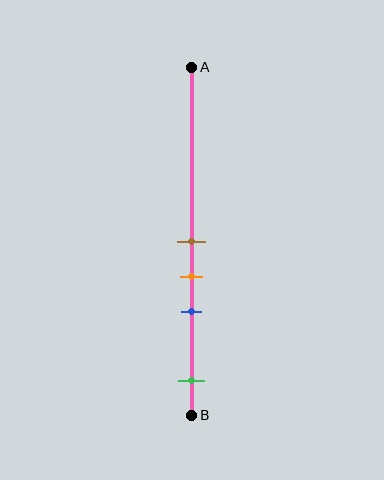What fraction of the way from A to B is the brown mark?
The brown mark is approximately 50% (0.5) of the way from A to B.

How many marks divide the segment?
There are 4 marks dividing the segment.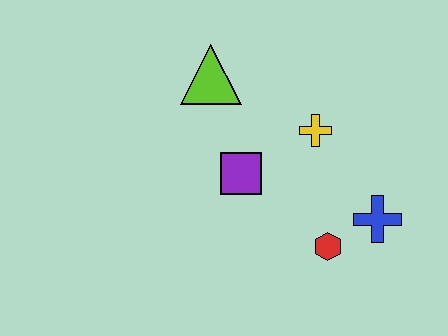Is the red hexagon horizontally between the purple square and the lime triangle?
No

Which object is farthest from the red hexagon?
The lime triangle is farthest from the red hexagon.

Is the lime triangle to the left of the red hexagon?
Yes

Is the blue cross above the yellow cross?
No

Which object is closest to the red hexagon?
The blue cross is closest to the red hexagon.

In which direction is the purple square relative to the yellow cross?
The purple square is to the left of the yellow cross.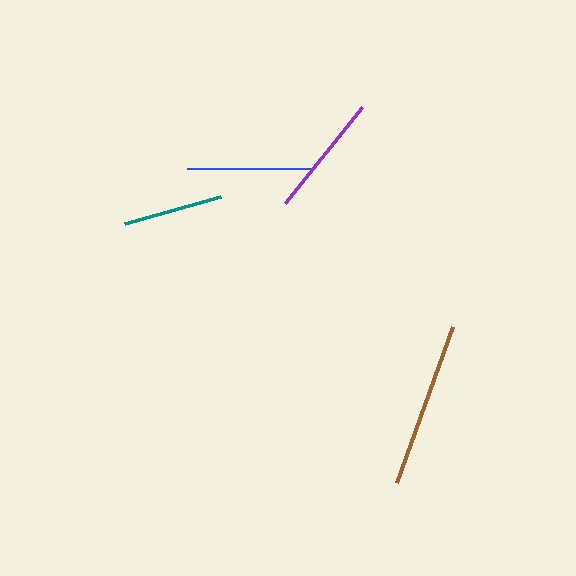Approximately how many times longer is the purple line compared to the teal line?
The purple line is approximately 1.2 times the length of the teal line.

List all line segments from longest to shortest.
From longest to shortest: brown, blue, purple, teal.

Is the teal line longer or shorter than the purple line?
The purple line is longer than the teal line.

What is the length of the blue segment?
The blue segment is approximately 124 pixels long.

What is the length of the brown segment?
The brown segment is approximately 166 pixels long.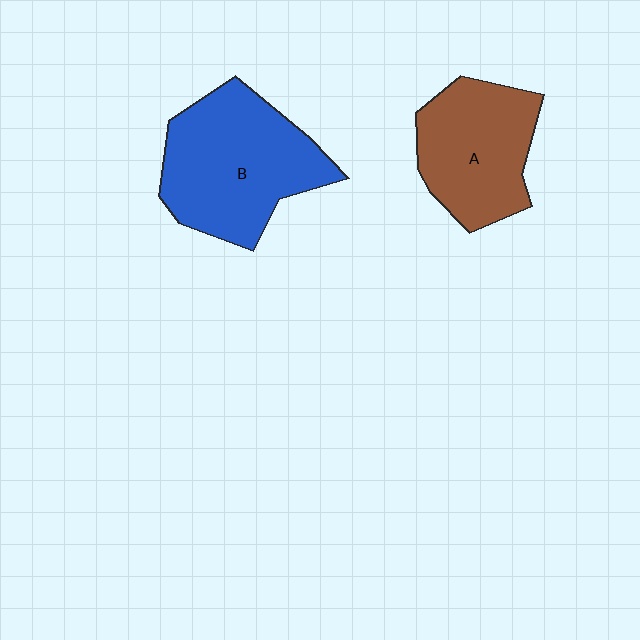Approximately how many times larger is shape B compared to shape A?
Approximately 1.3 times.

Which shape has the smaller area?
Shape A (brown).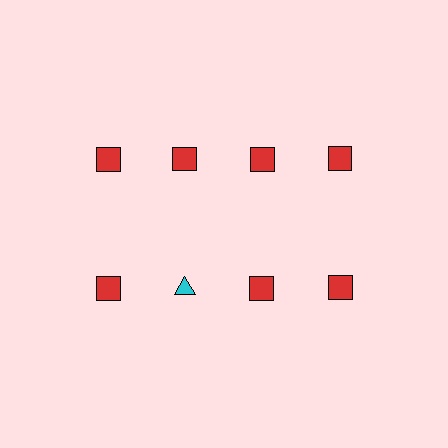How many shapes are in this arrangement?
There are 8 shapes arranged in a grid pattern.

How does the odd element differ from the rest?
It differs in both color (cyan instead of red) and shape (triangle instead of square).